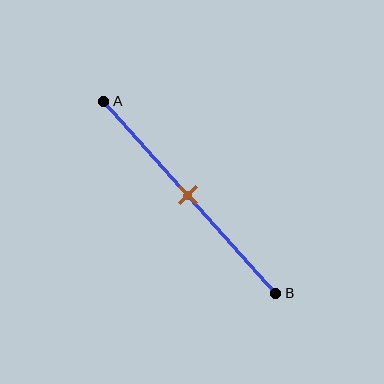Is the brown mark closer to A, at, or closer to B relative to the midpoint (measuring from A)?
The brown mark is approximately at the midpoint of segment AB.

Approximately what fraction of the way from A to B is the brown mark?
The brown mark is approximately 50% of the way from A to B.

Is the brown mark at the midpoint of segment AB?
Yes, the mark is approximately at the midpoint.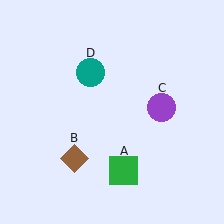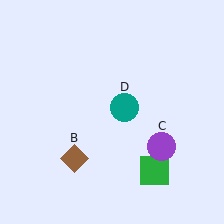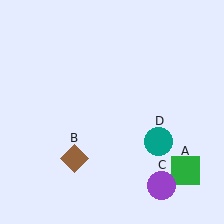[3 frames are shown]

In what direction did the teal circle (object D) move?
The teal circle (object D) moved down and to the right.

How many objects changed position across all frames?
3 objects changed position: green square (object A), purple circle (object C), teal circle (object D).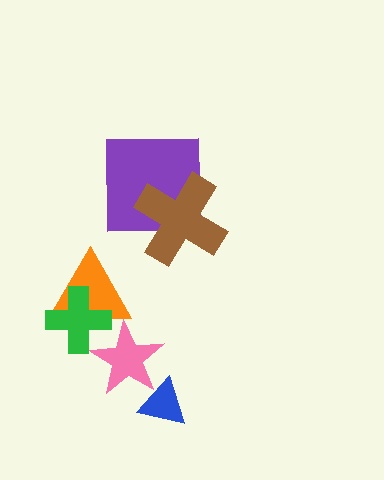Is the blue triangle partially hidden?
Yes, it is partially covered by another shape.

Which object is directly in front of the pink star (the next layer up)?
The orange triangle is directly in front of the pink star.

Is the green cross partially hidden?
No, no other shape covers it.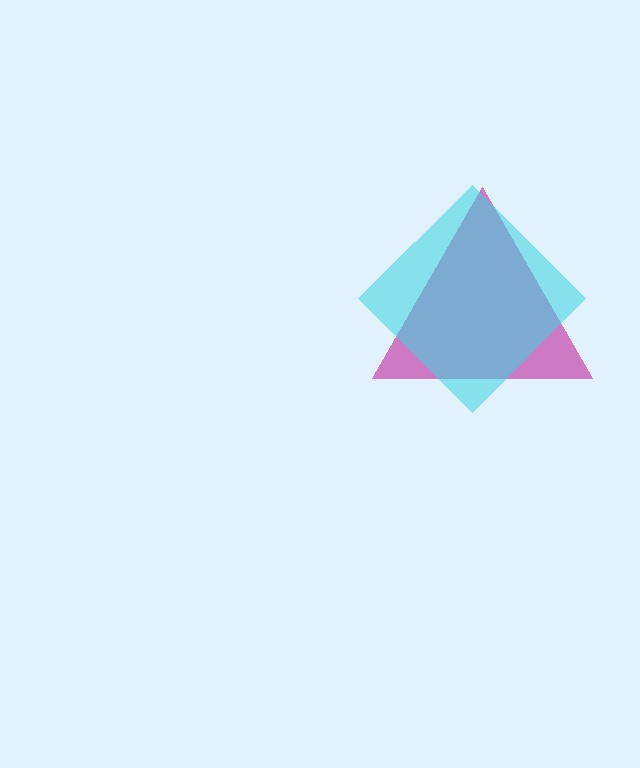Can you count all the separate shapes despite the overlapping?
Yes, there are 2 separate shapes.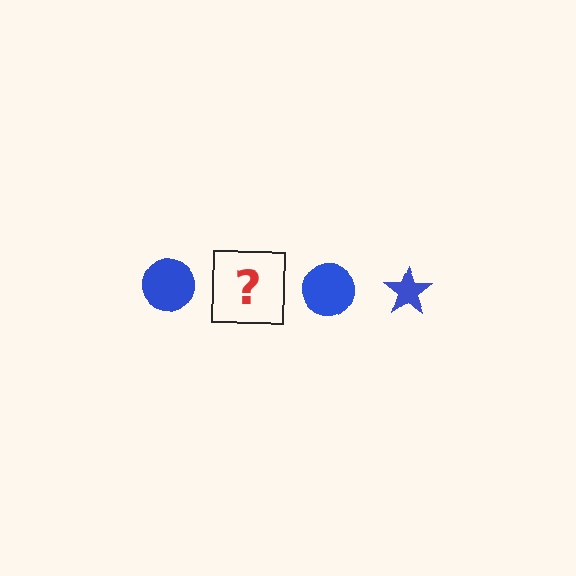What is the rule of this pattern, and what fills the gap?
The rule is that the pattern cycles through circle, star shapes in blue. The gap should be filled with a blue star.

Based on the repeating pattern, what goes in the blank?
The blank should be a blue star.